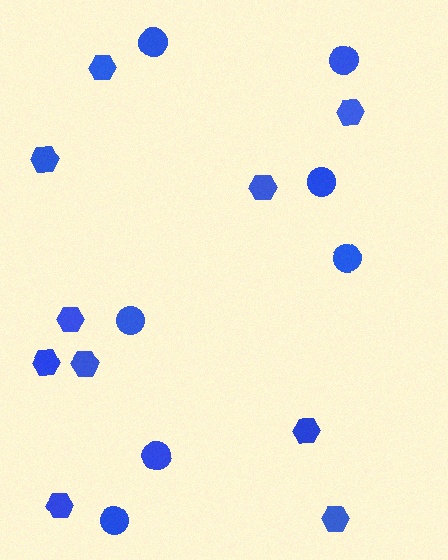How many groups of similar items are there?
There are 2 groups: one group of circles (7) and one group of hexagons (10).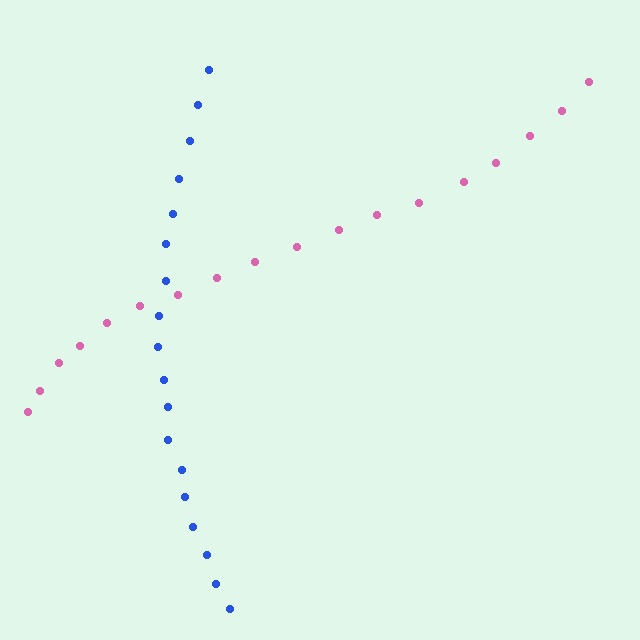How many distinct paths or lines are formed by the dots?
There are 2 distinct paths.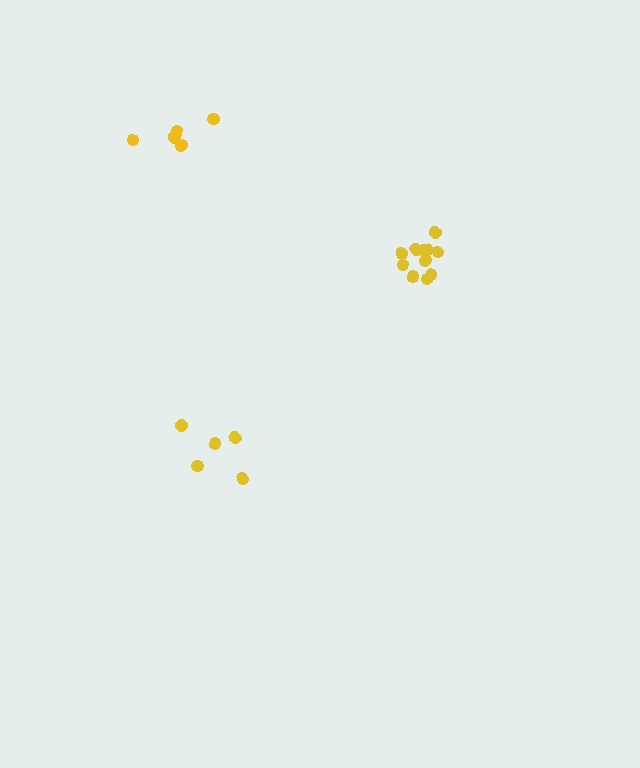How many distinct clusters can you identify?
There are 3 distinct clusters.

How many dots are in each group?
Group 1: 5 dots, Group 2: 5 dots, Group 3: 11 dots (21 total).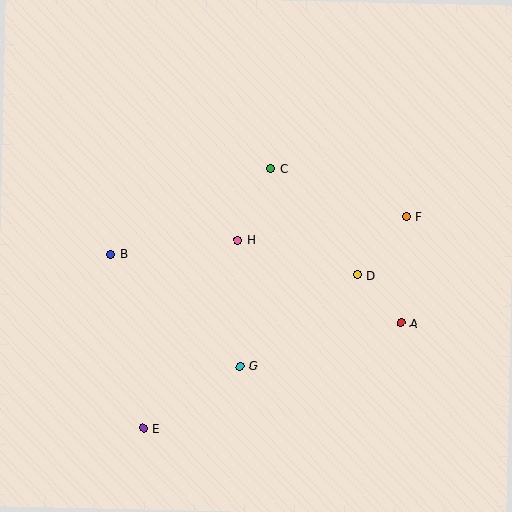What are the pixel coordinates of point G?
Point G is at (240, 366).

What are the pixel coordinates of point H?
Point H is at (238, 240).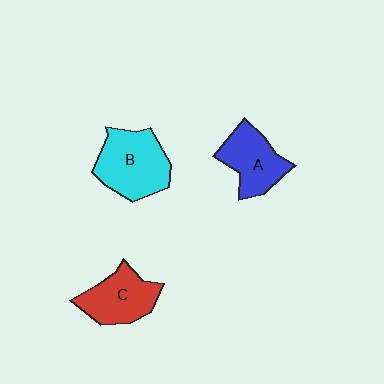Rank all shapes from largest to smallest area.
From largest to smallest: B (cyan), C (red), A (blue).